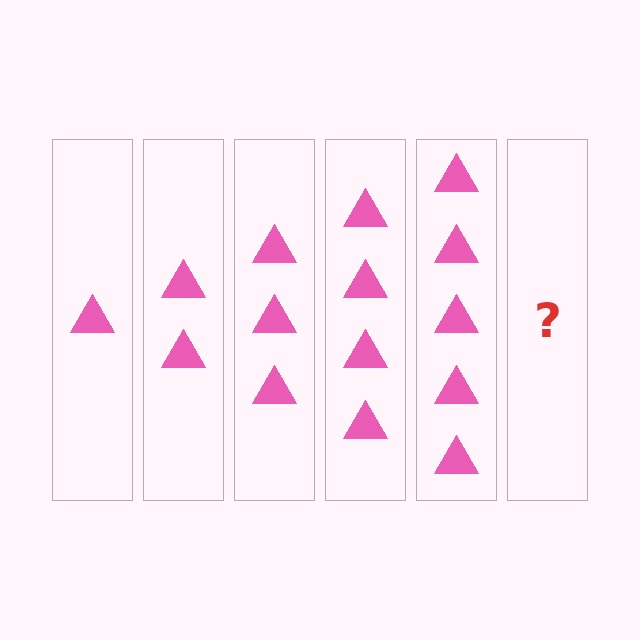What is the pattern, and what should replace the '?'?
The pattern is that each step adds one more triangle. The '?' should be 6 triangles.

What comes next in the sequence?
The next element should be 6 triangles.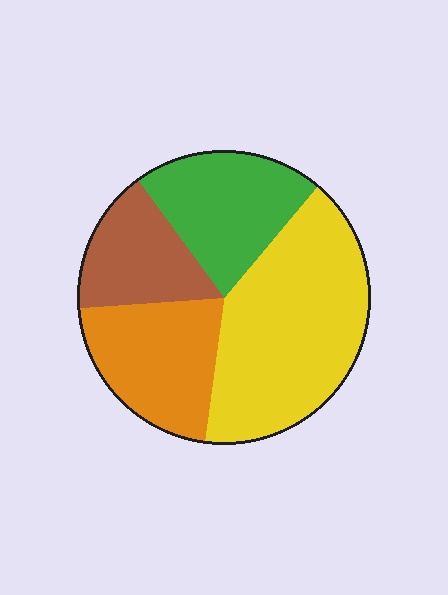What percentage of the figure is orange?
Orange takes up about one fifth (1/5) of the figure.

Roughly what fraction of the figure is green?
Green takes up less than a quarter of the figure.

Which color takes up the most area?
Yellow, at roughly 40%.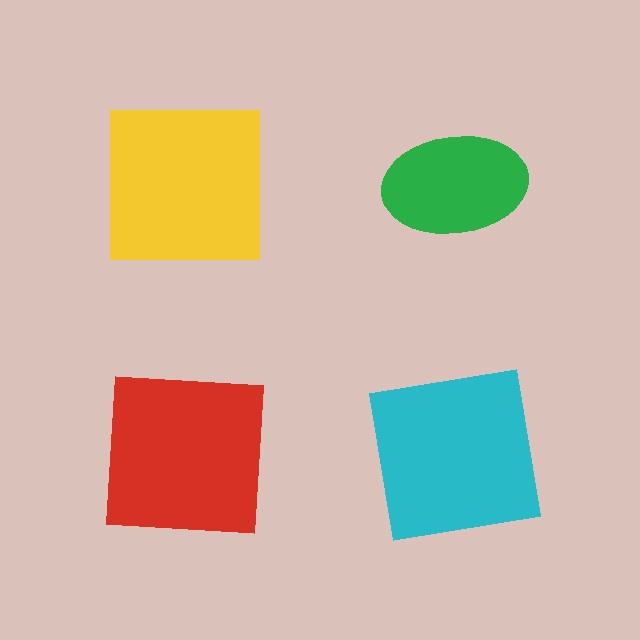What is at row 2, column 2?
A cyan square.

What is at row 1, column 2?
A green ellipse.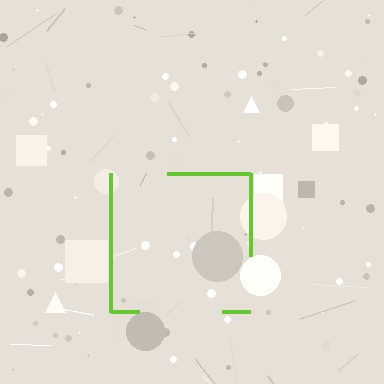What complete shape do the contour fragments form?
The contour fragments form a square.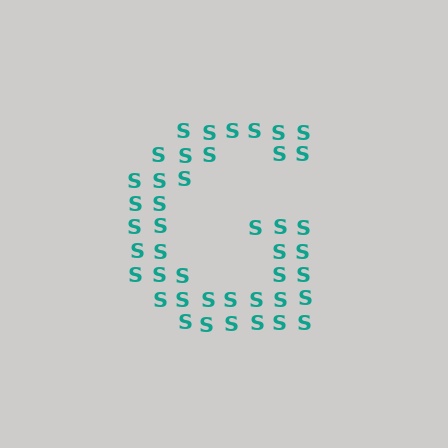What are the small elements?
The small elements are letter S's.